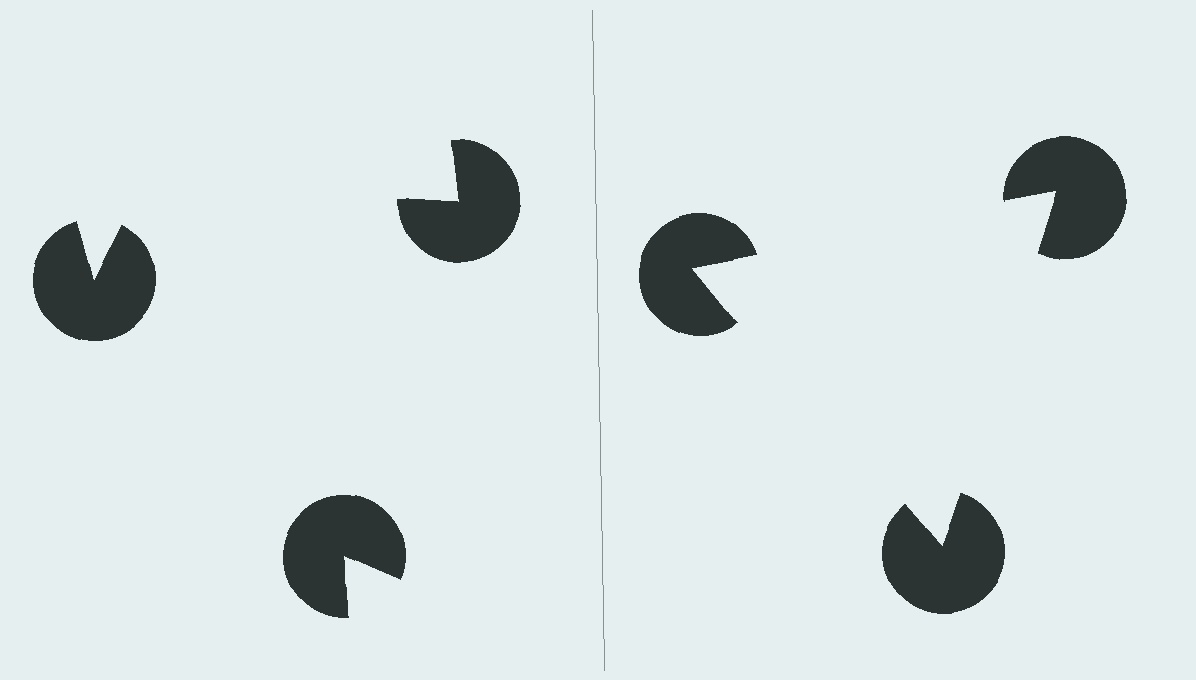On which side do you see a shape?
An illusory triangle appears on the right side. On the left side the wedge cuts are rotated, so no coherent shape forms.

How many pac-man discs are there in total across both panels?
6 — 3 on each side.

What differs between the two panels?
The pac-man discs are positioned identically on both sides; only the wedge orientations differ. On the right they align to a triangle; on the left they are misaligned.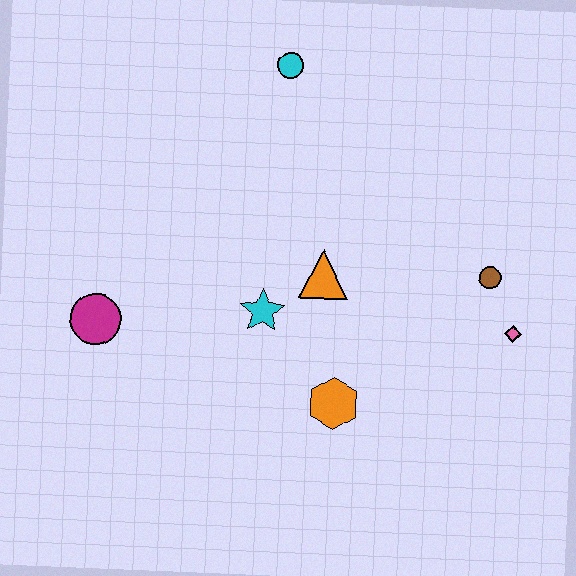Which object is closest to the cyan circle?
The orange triangle is closest to the cyan circle.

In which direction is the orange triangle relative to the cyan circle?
The orange triangle is below the cyan circle.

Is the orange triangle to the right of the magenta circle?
Yes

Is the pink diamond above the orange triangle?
No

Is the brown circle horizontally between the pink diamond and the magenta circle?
Yes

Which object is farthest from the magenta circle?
The pink diamond is farthest from the magenta circle.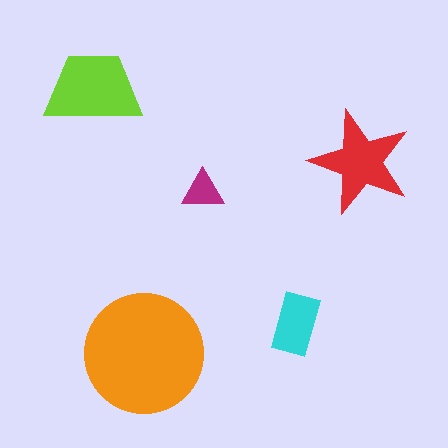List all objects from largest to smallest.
The orange circle, the lime trapezoid, the red star, the cyan rectangle, the magenta triangle.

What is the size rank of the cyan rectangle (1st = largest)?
4th.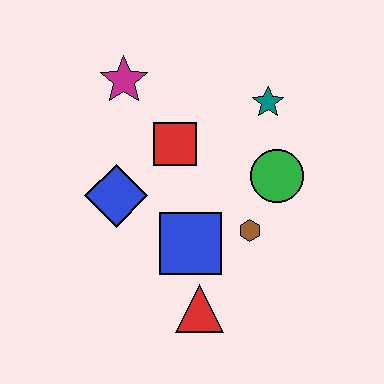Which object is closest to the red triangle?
The blue square is closest to the red triangle.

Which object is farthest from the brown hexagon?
The magenta star is farthest from the brown hexagon.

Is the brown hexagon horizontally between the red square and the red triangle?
No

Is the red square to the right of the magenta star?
Yes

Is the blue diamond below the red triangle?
No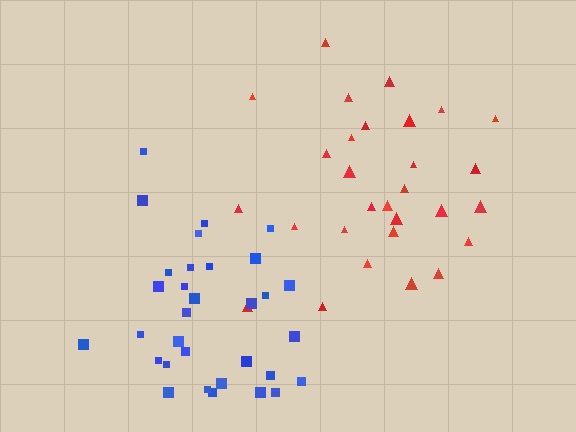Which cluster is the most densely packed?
Blue.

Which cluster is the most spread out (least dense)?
Red.